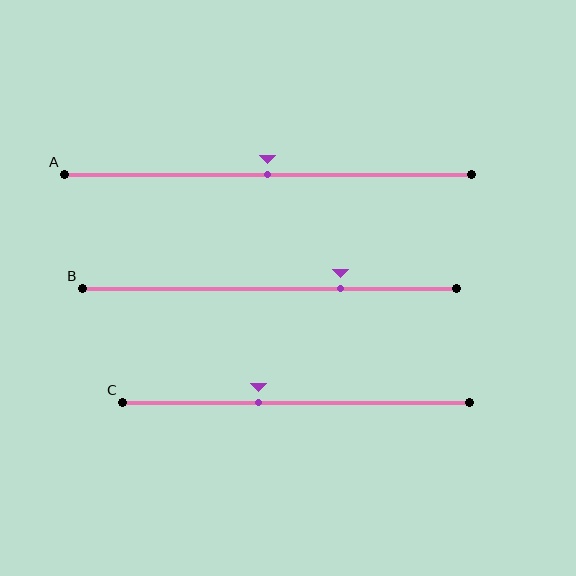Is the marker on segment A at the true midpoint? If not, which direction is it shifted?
Yes, the marker on segment A is at the true midpoint.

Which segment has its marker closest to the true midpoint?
Segment A has its marker closest to the true midpoint.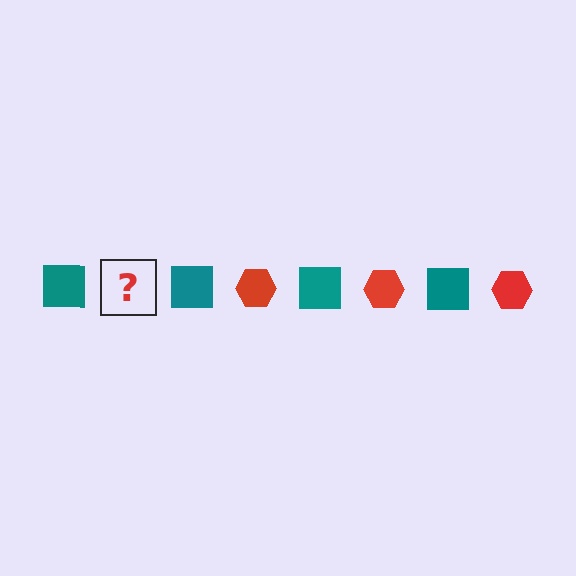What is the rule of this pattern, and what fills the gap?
The rule is that the pattern alternates between teal square and red hexagon. The gap should be filled with a red hexagon.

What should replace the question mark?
The question mark should be replaced with a red hexagon.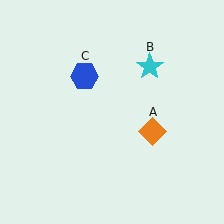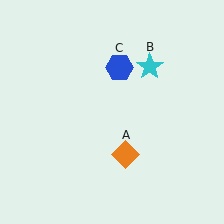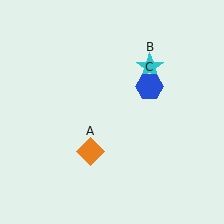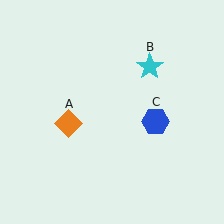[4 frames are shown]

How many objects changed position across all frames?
2 objects changed position: orange diamond (object A), blue hexagon (object C).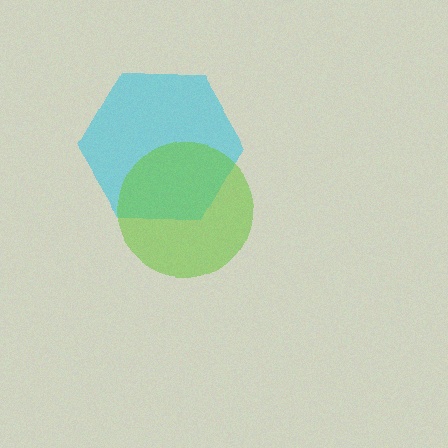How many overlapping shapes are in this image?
There are 2 overlapping shapes in the image.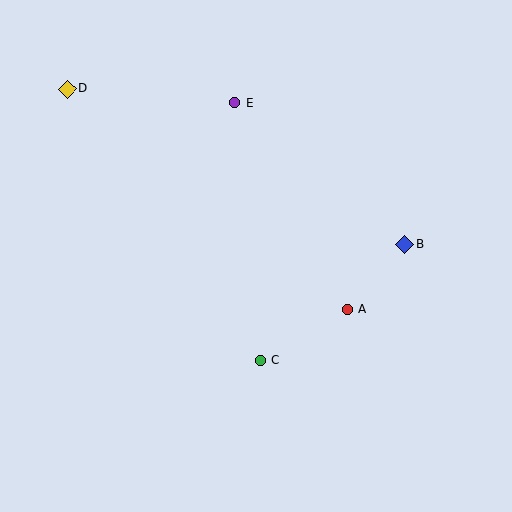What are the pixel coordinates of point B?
Point B is at (405, 244).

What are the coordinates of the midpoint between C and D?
The midpoint between C and D is at (163, 224).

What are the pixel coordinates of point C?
Point C is at (260, 360).